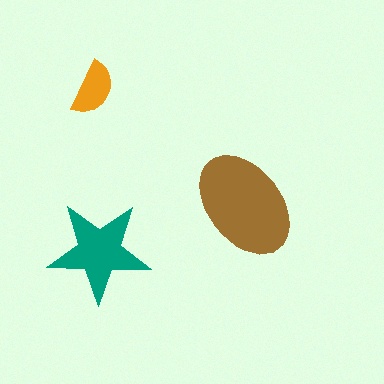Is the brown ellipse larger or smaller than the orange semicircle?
Larger.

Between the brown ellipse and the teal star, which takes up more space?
The brown ellipse.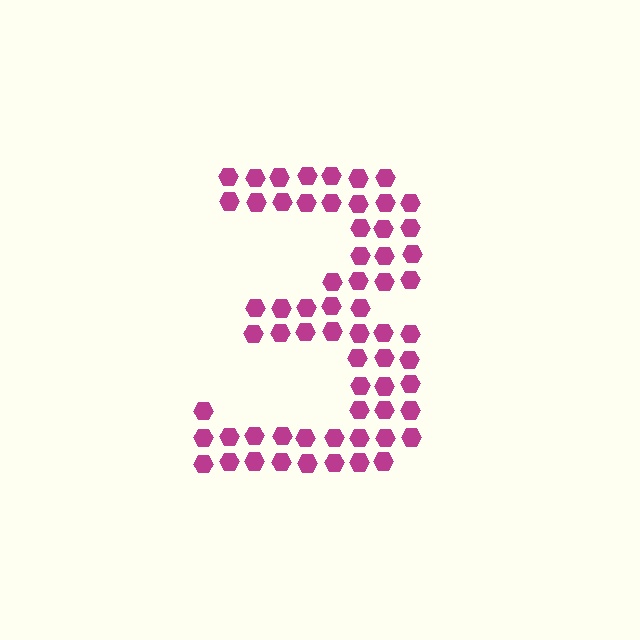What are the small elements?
The small elements are hexagons.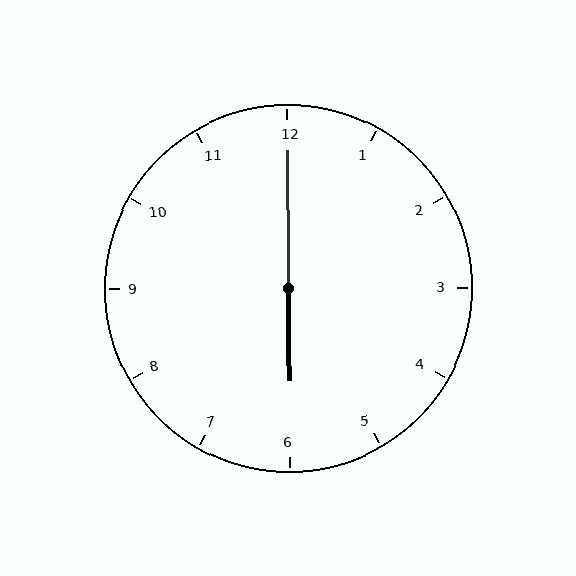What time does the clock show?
6:00.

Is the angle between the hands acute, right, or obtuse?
It is obtuse.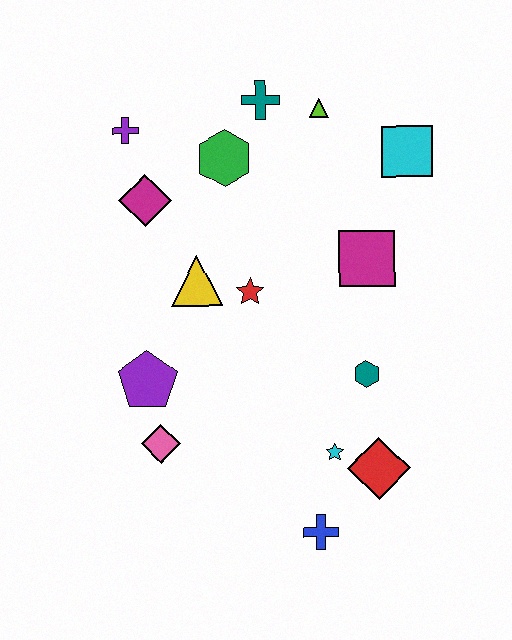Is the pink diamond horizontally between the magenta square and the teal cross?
No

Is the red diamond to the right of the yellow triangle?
Yes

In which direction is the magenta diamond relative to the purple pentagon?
The magenta diamond is above the purple pentagon.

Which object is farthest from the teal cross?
The blue cross is farthest from the teal cross.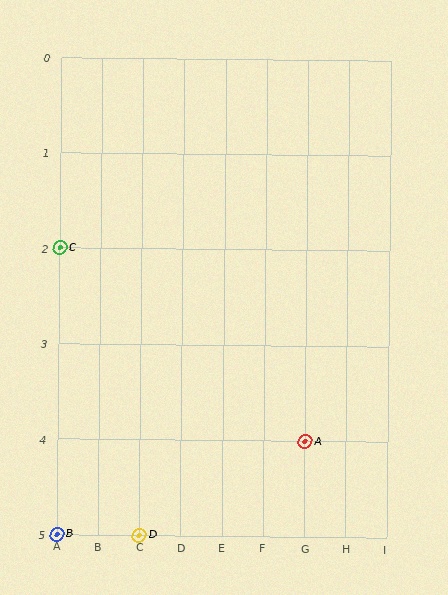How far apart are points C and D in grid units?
Points C and D are 2 columns and 3 rows apart (about 3.6 grid units diagonally).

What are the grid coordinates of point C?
Point C is at grid coordinates (A, 2).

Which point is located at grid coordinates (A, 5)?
Point B is at (A, 5).